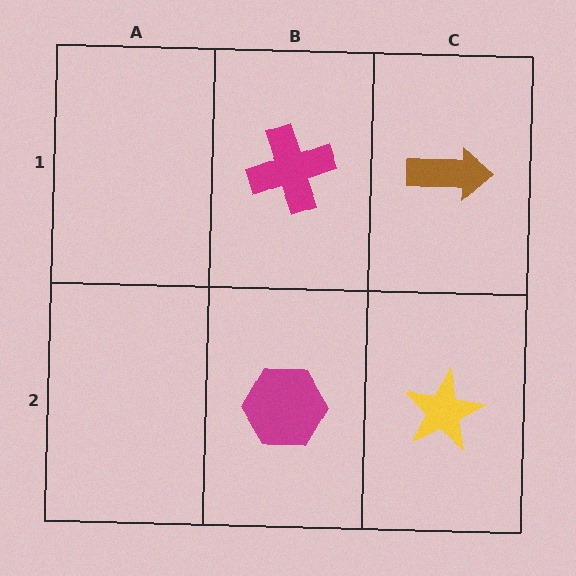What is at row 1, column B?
A magenta cross.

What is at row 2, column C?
A yellow star.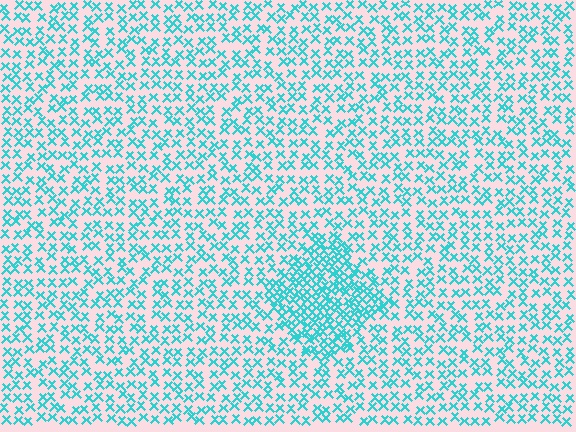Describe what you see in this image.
The image contains small cyan elements arranged at two different densities. A diamond-shaped region is visible where the elements are more densely packed than the surrounding area.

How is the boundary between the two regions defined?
The boundary is defined by a change in element density (approximately 2.1x ratio). All elements are the same color, size, and shape.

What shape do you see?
I see a diamond.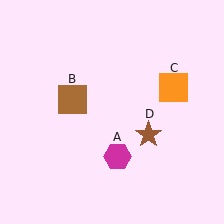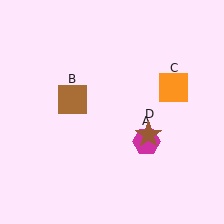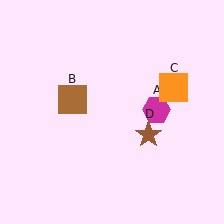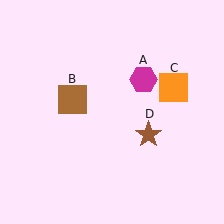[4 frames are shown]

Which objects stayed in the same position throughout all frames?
Brown square (object B) and orange square (object C) and brown star (object D) remained stationary.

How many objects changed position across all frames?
1 object changed position: magenta hexagon (object A).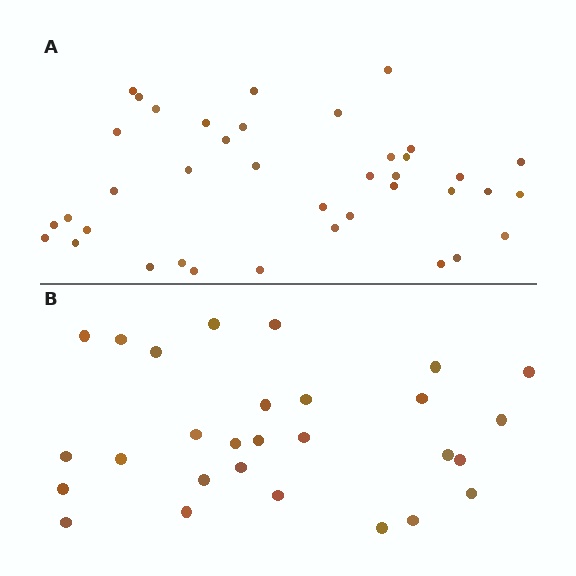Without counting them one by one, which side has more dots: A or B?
Region A (the top region) has more dots.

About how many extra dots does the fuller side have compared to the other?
Region A has roughly 12 or so more dots than region B.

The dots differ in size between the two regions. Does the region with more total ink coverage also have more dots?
No. Region B has more total ink coverage because its dots are larger, but region A actually contains more individual dots. Total area can be misleading — the number of items is what matters here.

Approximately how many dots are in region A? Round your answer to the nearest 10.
About 40 dots. (The exact count is 39, which rounds to 40.)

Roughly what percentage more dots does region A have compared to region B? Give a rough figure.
About 40% more.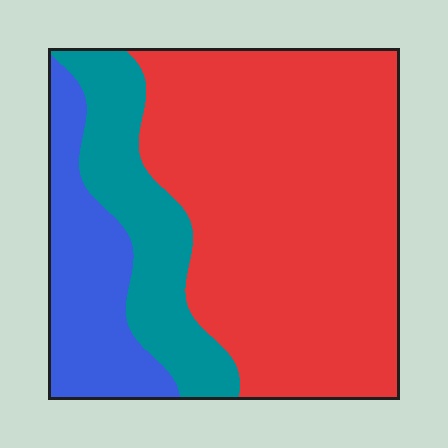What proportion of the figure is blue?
Blue covers roughly 20% of the figure.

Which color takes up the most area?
Red, at roughly 65%.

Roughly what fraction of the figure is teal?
Teal covers 19% of the figure.